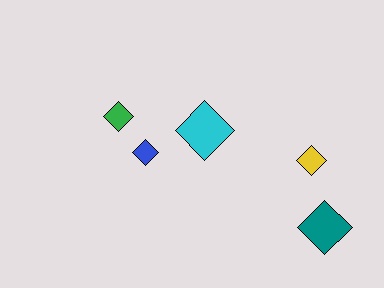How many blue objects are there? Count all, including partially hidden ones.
There is 1 blue object.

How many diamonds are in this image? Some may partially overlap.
There are 5 diamonds.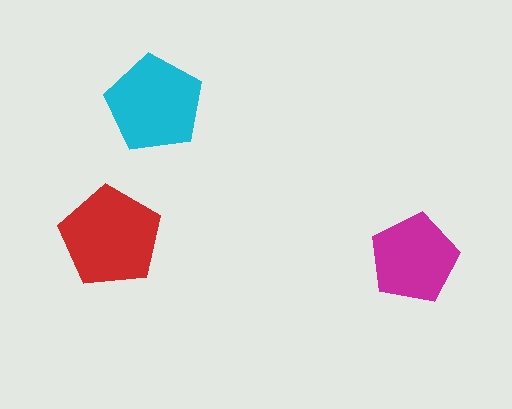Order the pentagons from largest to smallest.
the red one, the cyan one, the magenta one.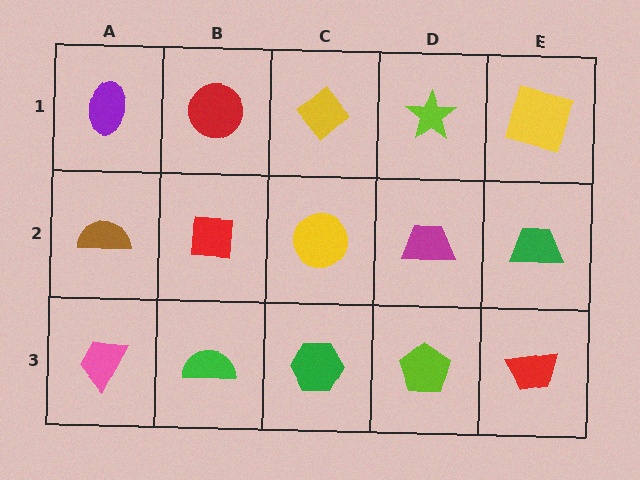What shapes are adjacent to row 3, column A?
A brown semicircle (row 2, column A), a green semicircle (row 3, column B).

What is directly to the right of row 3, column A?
A green semicircle.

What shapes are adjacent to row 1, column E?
A green trapezoid (row 2, column E), a lime star (row 1, column D).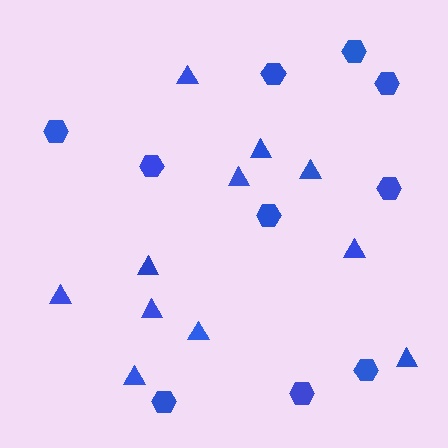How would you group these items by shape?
There are 2 groups: one group of triangles (11) and one group of hexagons (10).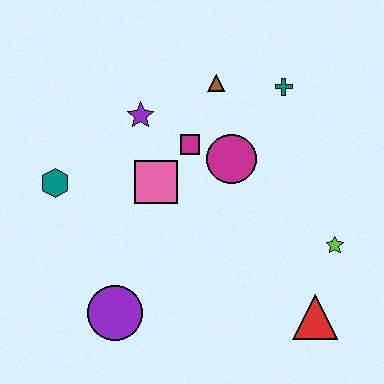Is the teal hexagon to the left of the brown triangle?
Yes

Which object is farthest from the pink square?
The red triangle is farthest from the pink square.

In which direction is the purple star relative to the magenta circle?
The purple star is to the left of the magenta circle.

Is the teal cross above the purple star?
Yes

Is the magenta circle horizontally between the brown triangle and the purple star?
No